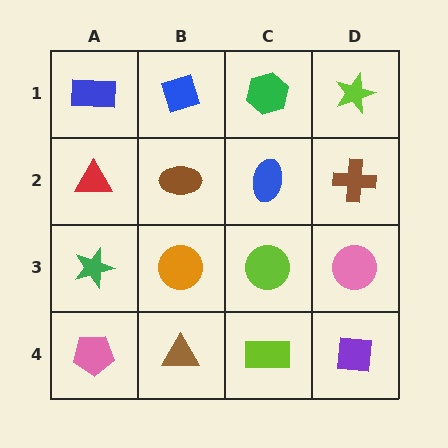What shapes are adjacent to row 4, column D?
A pink circle (row 3, column D), a lime rectangle (row 4, column C).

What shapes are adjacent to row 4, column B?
An orange circle (row 3, column B), a pink pentagon (row 4, column A), a lime rectangle (row 4, column C).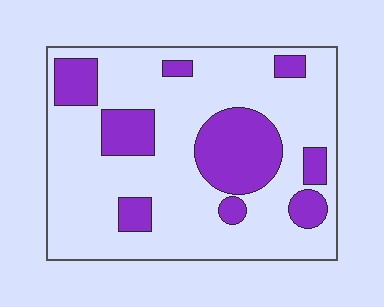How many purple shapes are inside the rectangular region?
9.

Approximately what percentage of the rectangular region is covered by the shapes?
Approximately 25%.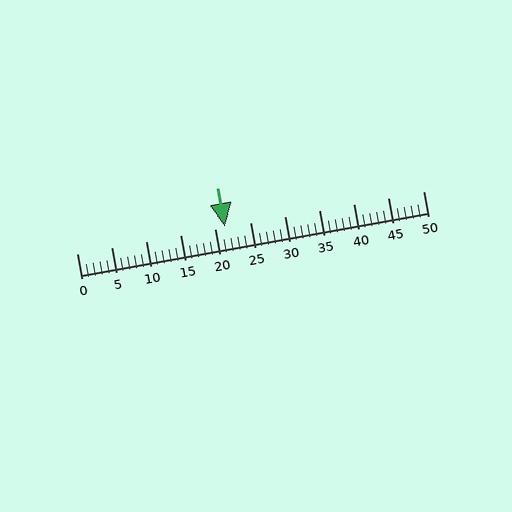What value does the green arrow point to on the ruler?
The green arrow points to approximately 21.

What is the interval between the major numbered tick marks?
The major tick marks are spaced 5 units apart.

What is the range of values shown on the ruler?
The ruler shows values from 0 to 50.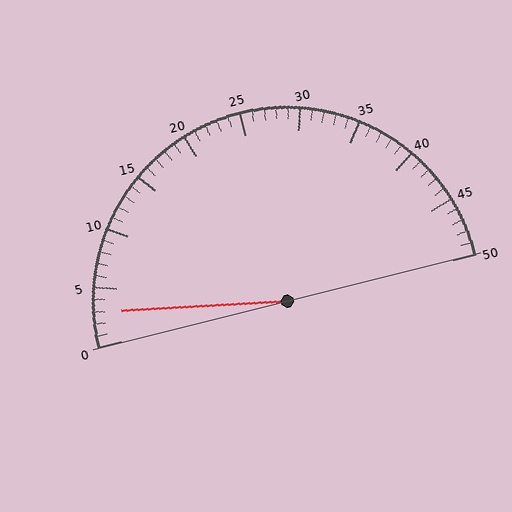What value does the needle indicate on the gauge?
The needle indicates approximately 3.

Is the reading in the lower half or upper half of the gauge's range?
The reading is in the lower half of the range (0 to 50).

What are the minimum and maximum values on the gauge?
The gauge ranges from 0 to 50.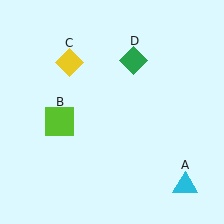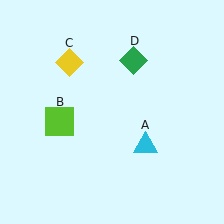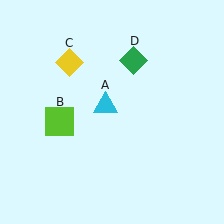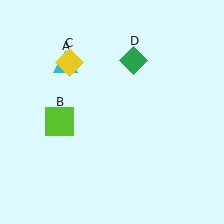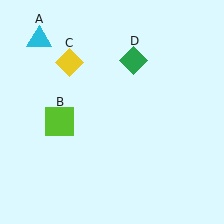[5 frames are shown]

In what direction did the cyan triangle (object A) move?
The cyan triangle (object A) moved up and to the left.